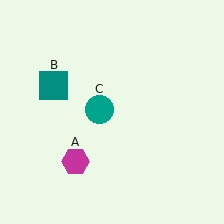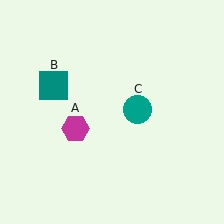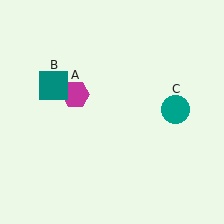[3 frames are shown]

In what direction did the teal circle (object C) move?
The teal circle (object C) moved right.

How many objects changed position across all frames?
2 objects changed position: magenta hexagon (object A), teal circle (object C).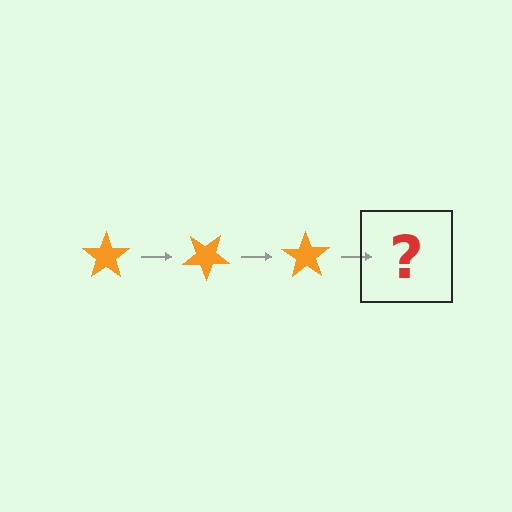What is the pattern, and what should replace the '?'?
The pattern is that the star rotates 35 degrees each step. The '?' should be an orange star rotated 105 degrees.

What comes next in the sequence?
The next element should be an orange star rotated 105 degrees.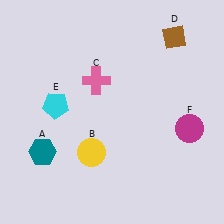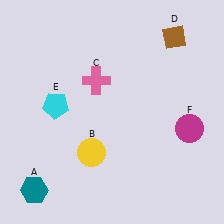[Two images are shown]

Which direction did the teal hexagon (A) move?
The teal hexagon (A) moved down.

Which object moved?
The teal hexagon (A) moved down.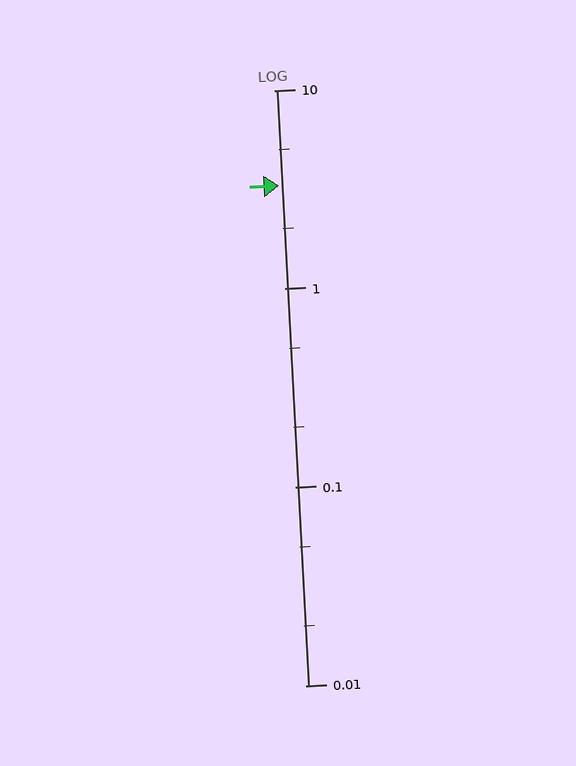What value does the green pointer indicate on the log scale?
The pointer indicates approximately 3.3.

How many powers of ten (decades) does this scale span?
The scale spans 3 decades, from 0.01 to 10.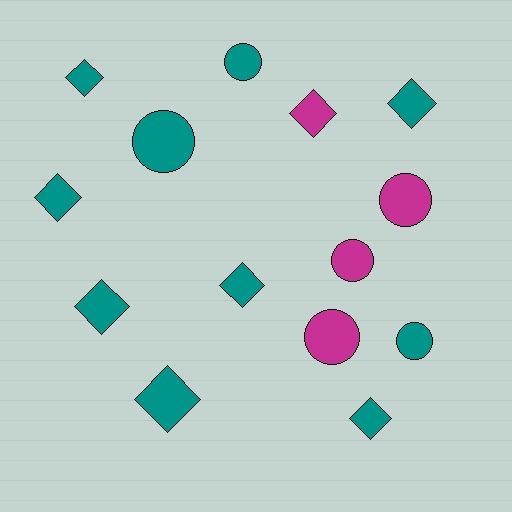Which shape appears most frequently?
Diamond, with 8 objects.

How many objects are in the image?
There are 14 objects.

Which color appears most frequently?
Teal, with 10 objects.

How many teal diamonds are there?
There are 7 teal diamonds.